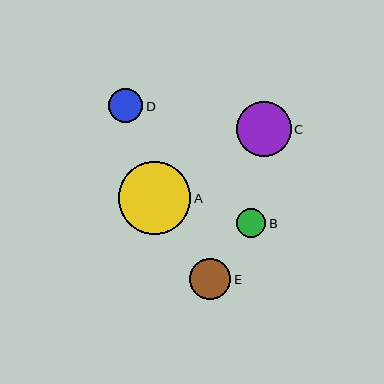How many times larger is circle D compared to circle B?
Circle D is approximately 1.2 times the size of circle B.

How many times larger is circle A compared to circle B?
Circle A is approximately 2.5 times the size of circle B.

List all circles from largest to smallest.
From largest to smallest: A, C, E, D, B.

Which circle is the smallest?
Circle B is the smallest with a size of approximately 29 pixels.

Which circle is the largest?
Circle A is the largest with a size of approximately 72 pixels.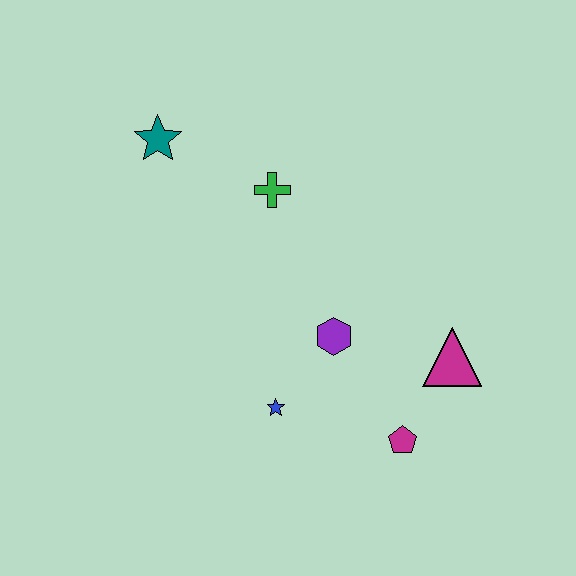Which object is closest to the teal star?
The green cross is closest to the teal star.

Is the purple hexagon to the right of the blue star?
Yes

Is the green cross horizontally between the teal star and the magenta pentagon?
Yes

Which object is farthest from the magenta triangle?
The teal star is farthest from the magenta triangle.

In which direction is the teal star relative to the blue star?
The teal star is above the blue star.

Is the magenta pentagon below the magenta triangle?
Yes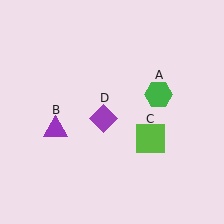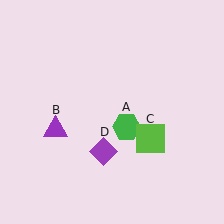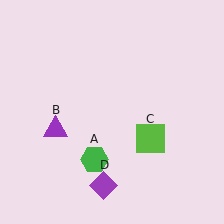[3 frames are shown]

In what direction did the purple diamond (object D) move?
The purple diamond (object D) moved down.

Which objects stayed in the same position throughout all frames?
Purple triangle (object B) and lime square (object C) remained stationary.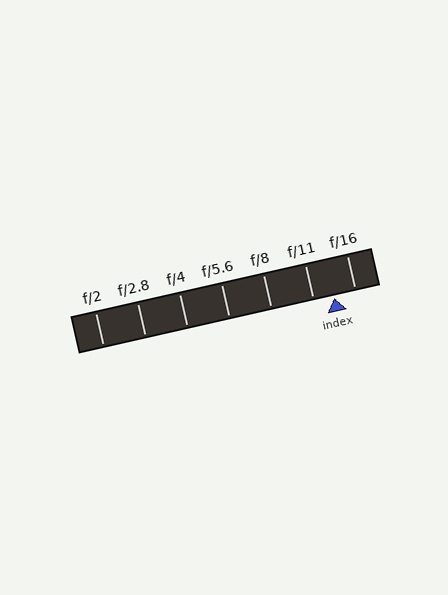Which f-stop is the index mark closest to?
The index mark is closest to f/16.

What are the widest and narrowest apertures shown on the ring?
The widest aperture shown is f/2 and the narrowest is f/16.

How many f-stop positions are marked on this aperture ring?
There are 7 f-stop positions marked.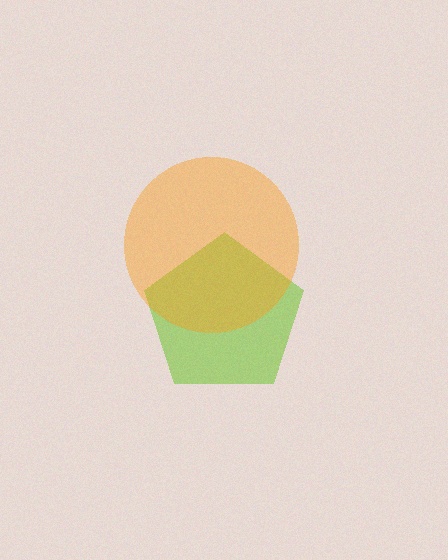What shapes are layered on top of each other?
The layered shapes are: a lime pentagon, an orange circle.